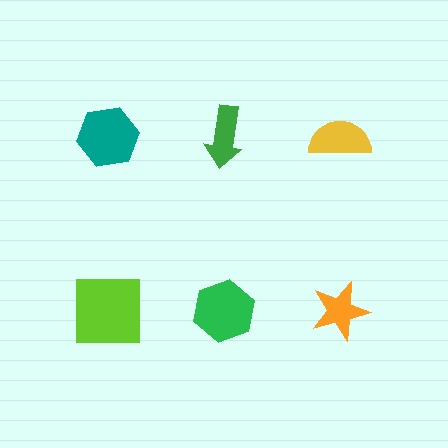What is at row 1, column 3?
A yellow semicircle.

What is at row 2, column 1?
A lime square.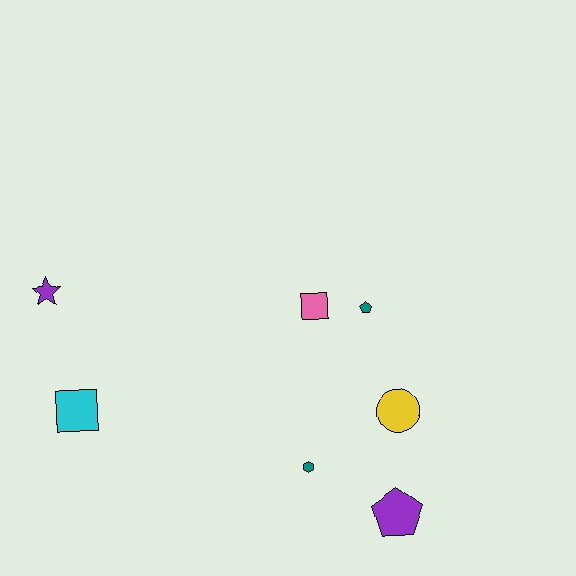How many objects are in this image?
There are 7 objects.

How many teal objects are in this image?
There are 2 teal objects.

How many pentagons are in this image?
There are 2 pentagons.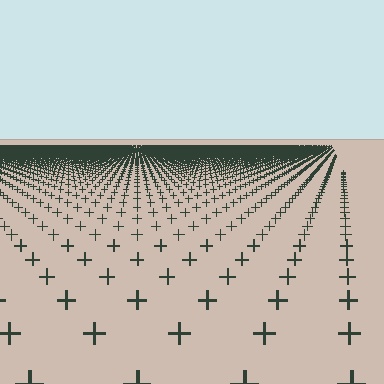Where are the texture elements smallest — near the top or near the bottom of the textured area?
Near the top.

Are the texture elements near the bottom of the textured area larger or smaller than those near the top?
Larger. Near the bottom, elements are closer to the viewer and appear at a bigger on-screen size.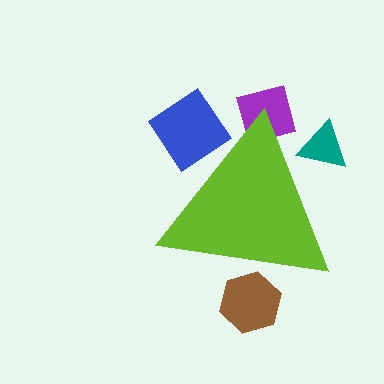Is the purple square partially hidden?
Yes, the purple square is partially hidden behind the lime triangle.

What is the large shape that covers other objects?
A lime triangle.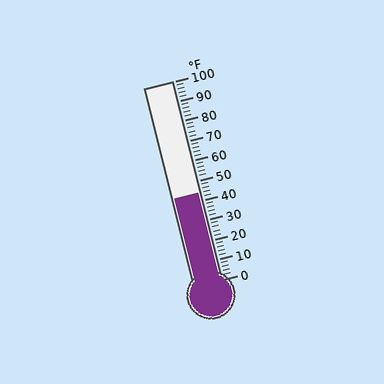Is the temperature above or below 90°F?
The temperature is below 90°F.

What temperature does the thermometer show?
The thermometer shows approximately 44°F.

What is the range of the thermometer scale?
The thermometer scale ranges from 0°F to 100°F.